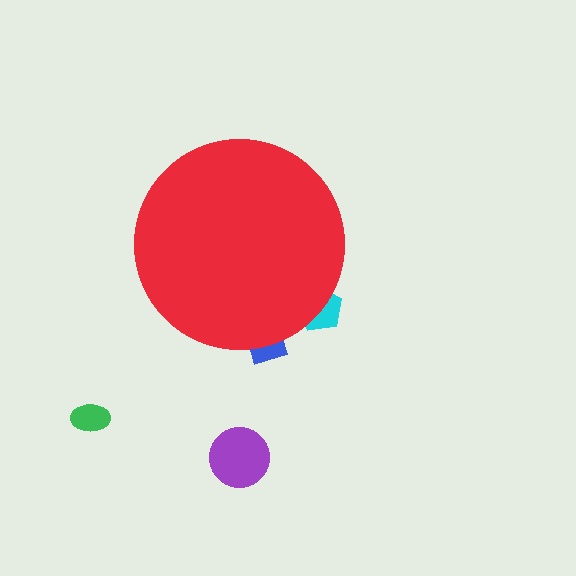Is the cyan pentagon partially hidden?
Yes, the cyan pentagon is partially hidden behind the red circle.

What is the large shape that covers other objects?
A red circle.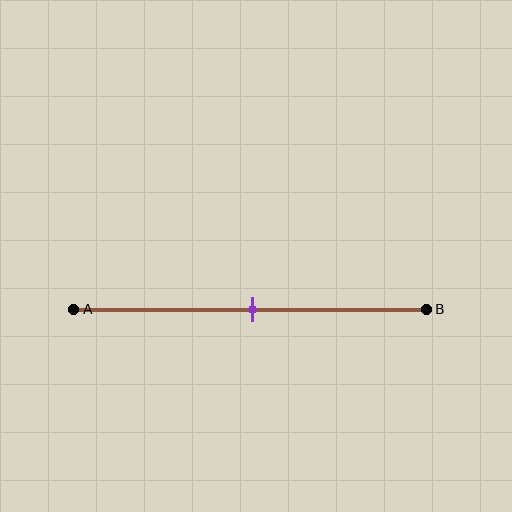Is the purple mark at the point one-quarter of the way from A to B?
No, the mark is at about 50% from A, not at the 25% one-quarter point.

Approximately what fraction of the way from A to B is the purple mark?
The purple mark is approximately 50% of the way from A to B.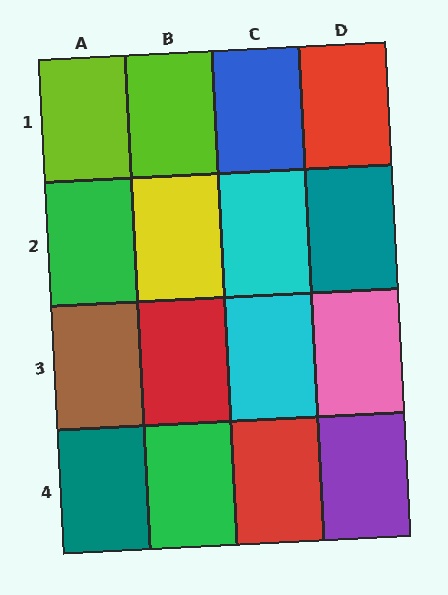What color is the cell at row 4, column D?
Purple.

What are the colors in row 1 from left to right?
Lime, lime, blue, red.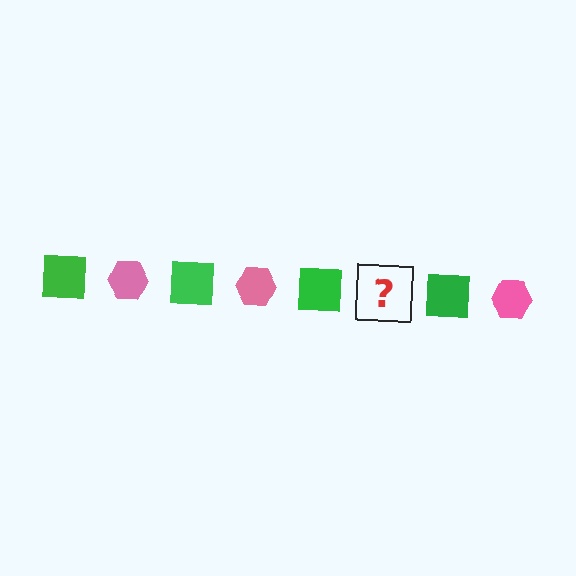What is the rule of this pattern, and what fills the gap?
The rule is that the pattern alternates between green square and pink hexagon. The gap should be filled with a pink hexagon.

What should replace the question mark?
The question mark should be replaced with a pink hexagon.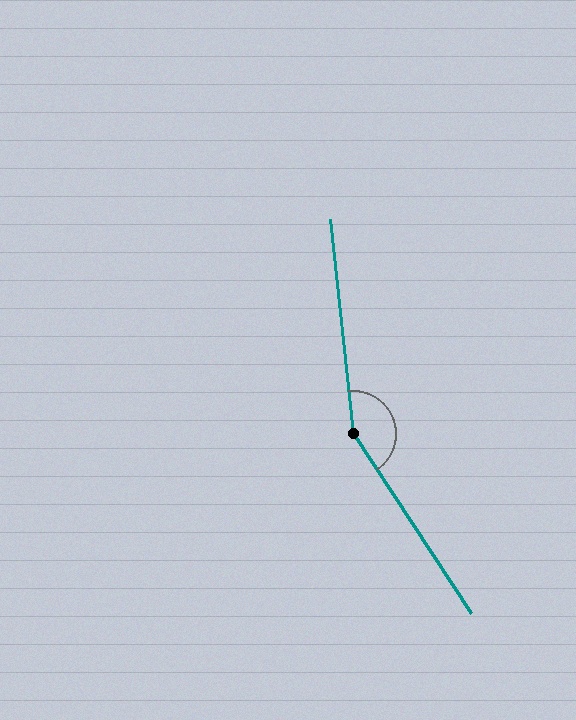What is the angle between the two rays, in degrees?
Approximately 153 degrees.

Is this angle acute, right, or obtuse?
It is obtuse.